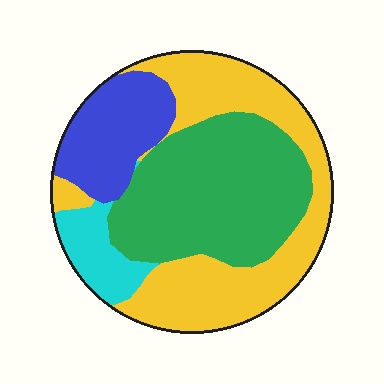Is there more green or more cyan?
Green.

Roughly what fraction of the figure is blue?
Blue covers around 15% of the figure.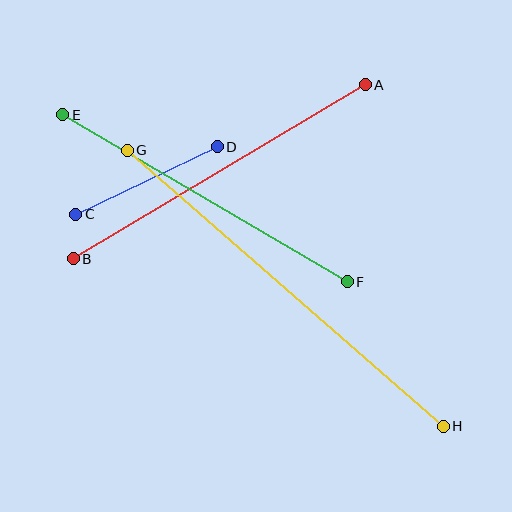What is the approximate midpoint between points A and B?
The midpoint is at approximately (219, 172) pixels.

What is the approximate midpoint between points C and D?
The midpoint is at approximately (146, 181) pixels.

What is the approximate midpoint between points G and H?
The midpoint is at approximately (285, 288) pixels.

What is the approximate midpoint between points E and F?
The midpoint is at approximately (205, 198) pixels.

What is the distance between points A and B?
The distance is approximately 340 pixels.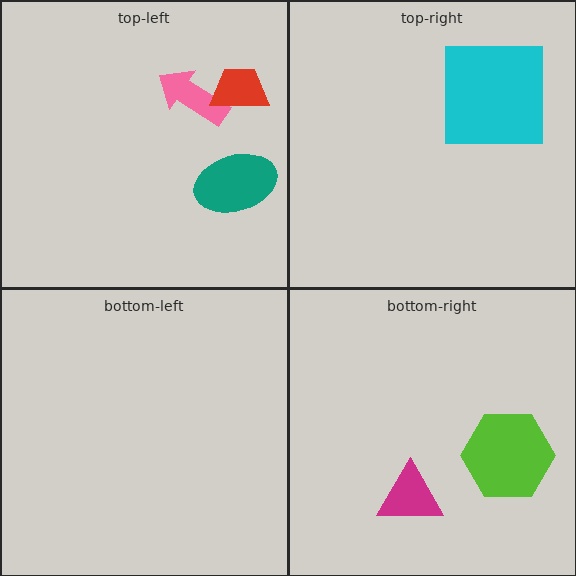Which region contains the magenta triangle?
The bottom-right region.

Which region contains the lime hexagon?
The bottom-right region.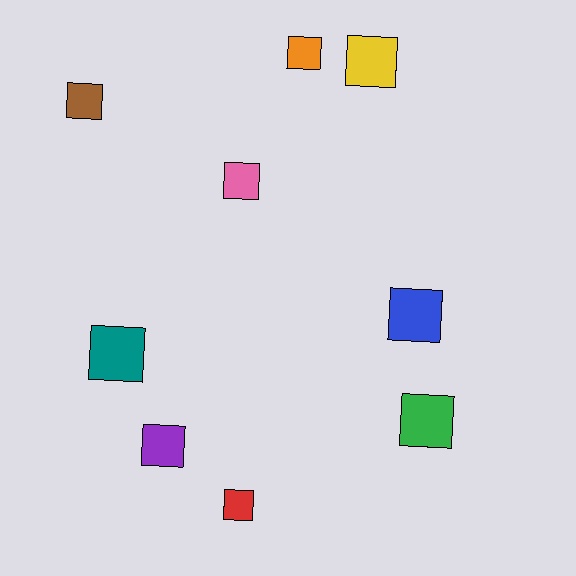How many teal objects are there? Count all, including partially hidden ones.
There is 1 teal object.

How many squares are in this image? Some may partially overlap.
There are 9 squares.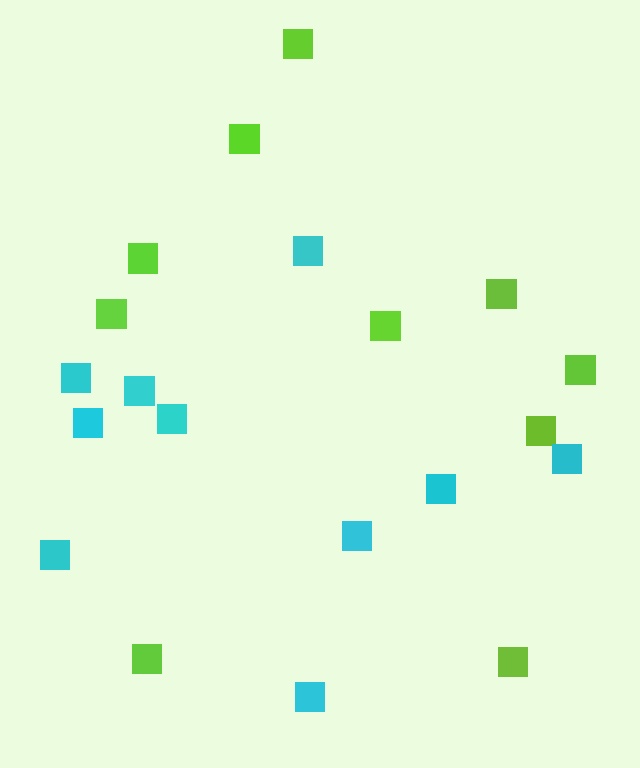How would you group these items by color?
There are 2 groups: one group of lime squares (10) and one group of cyan squares (10).